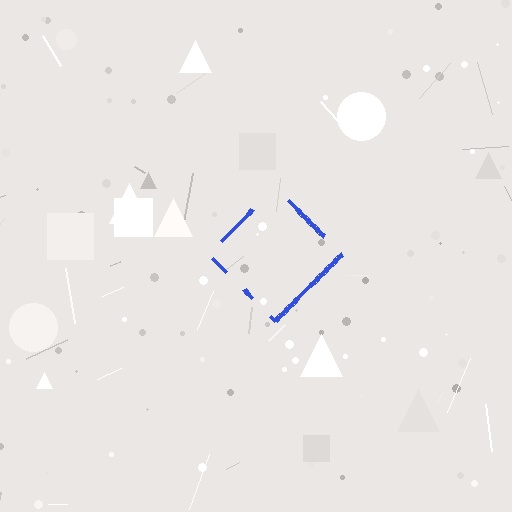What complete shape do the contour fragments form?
The contour fragments form a diamond.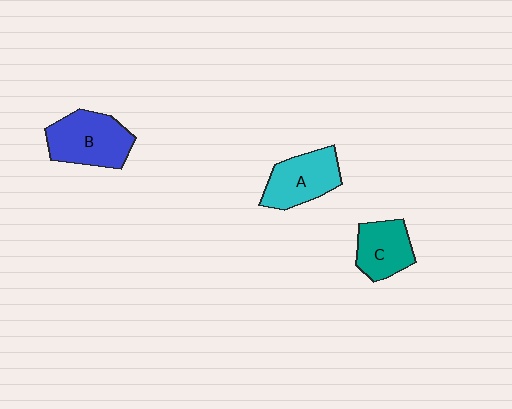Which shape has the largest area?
Shape B (blue).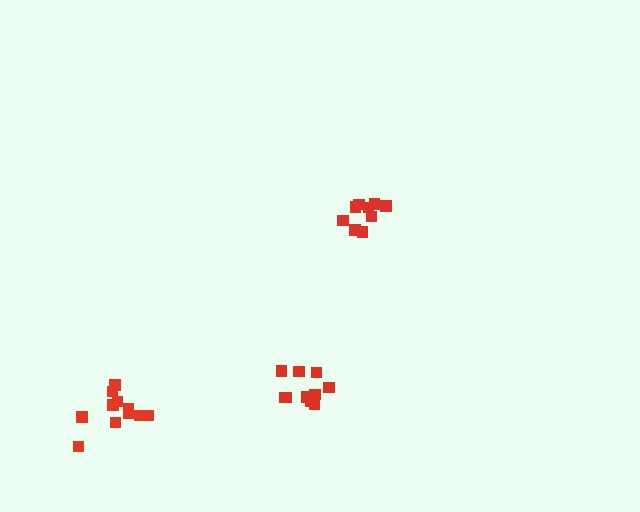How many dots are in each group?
Group 1: 9 dots, Group 2: 11 dots, Group 3: 10 dots (30 total).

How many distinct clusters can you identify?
There are 3 distinct clusters.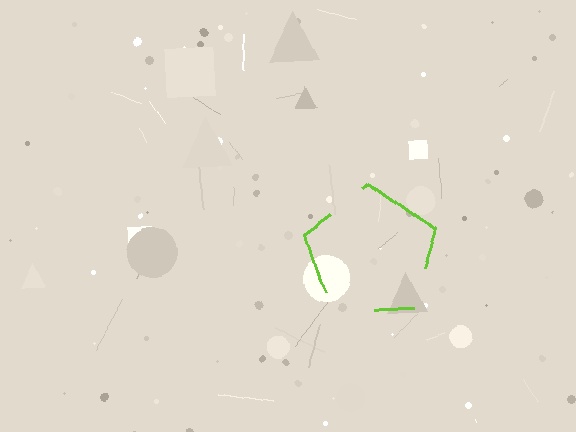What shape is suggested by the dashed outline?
The dashed outline suggests a pentagon.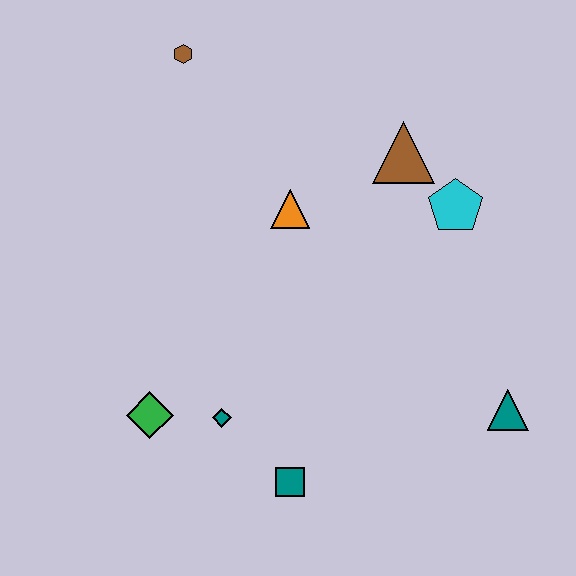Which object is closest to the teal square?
The teal diamond is closest to the teal square.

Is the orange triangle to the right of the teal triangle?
No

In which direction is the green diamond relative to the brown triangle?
The green diamond is below the brown triangle.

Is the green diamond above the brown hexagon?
No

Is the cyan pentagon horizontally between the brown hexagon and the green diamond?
No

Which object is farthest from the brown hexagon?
The teal triangle is farthest from the brown hexagon.